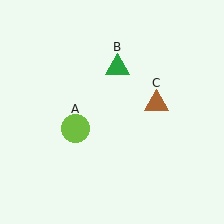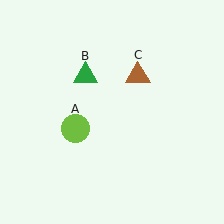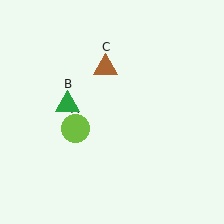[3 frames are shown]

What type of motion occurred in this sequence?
The green triangle (object B), brown triangle (object C) rotated counterclockwise around the center of the scene.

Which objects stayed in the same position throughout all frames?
Lime circle (object A) remained stationary.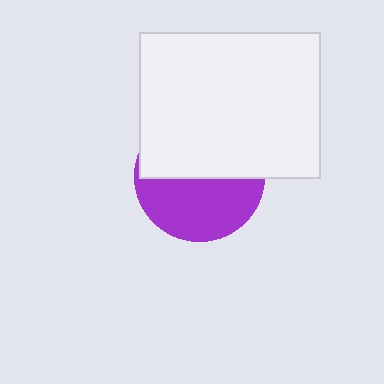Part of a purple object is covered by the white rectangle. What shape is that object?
It is a circle.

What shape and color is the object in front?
The object in front is a white rectangle.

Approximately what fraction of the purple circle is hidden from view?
Roughly 52% of the purple circle is hidden behind the white rectangle.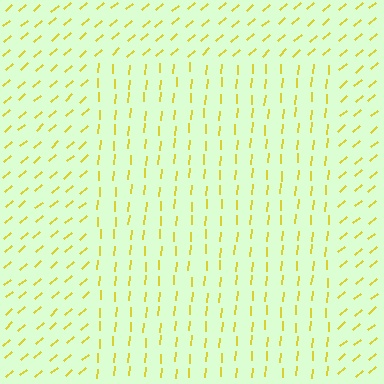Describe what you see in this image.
The image is filled with small yellow line segments. A rectangle region in the image has lines oriented differently from the surrounding lines, creating a visible texture boundary.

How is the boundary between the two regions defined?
The boundary is defined purely by a change in line orientation (approximately 45 degrees difference). All lines are the same color and thickness.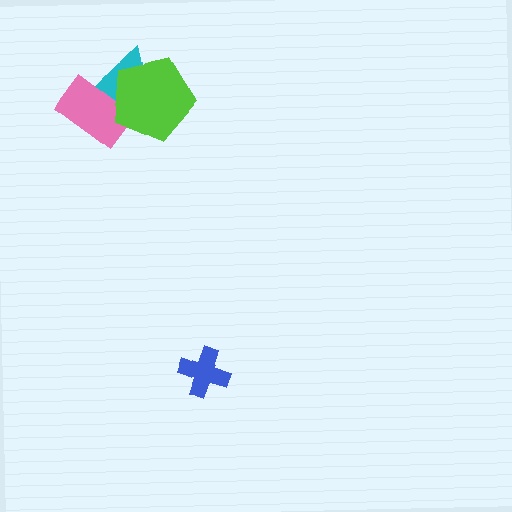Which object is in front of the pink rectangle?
The lime pentagon is in front of the pink rectangle.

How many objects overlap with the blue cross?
0 objects overlap with the blue cross.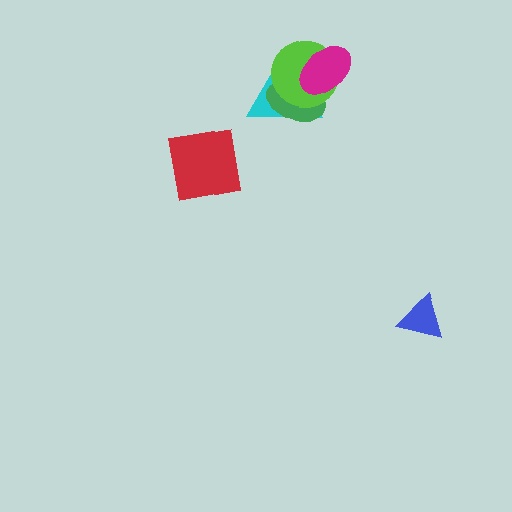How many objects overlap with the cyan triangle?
3 objects overlap with the cyan triangle.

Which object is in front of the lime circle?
The magenta ellipse is in front of the lime circle.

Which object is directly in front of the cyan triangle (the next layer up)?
The green ellipse is directly in front of the cyan triangle.